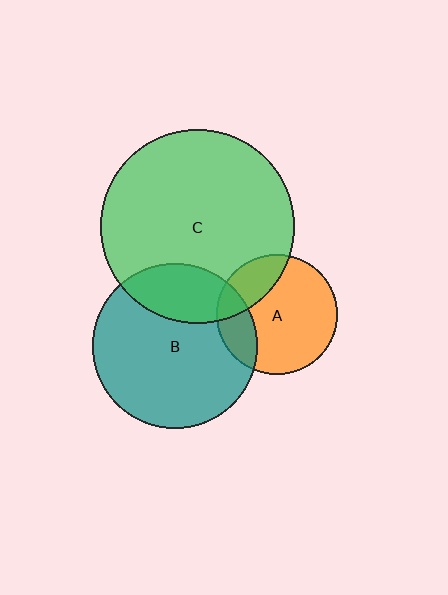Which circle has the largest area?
Circle C (green).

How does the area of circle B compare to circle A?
Approximately 1.9 times.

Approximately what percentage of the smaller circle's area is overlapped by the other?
Approximately 20%.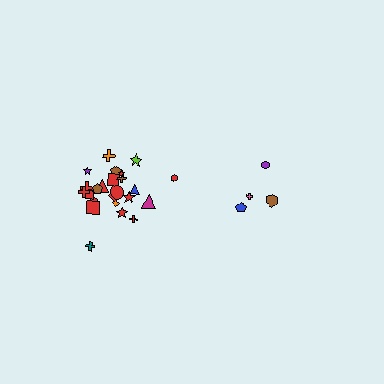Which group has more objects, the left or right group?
The left group.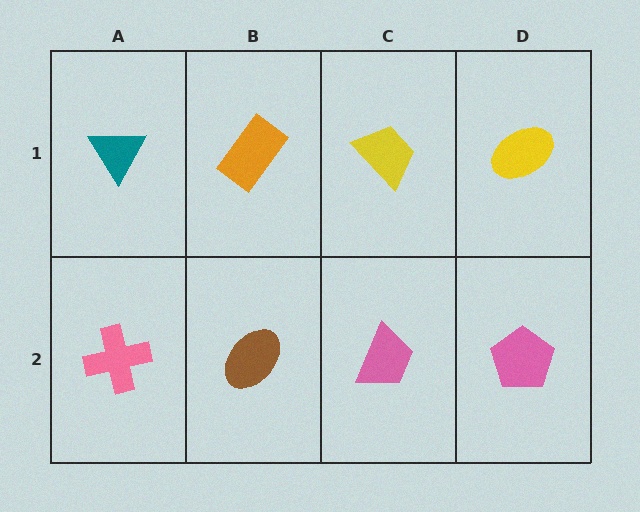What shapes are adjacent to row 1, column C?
A pink trapezoid (row 2, column C), an orange rectangle (row 1, column B), a yellow ellipse (row 1, column D).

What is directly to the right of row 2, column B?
A pink trapezoid.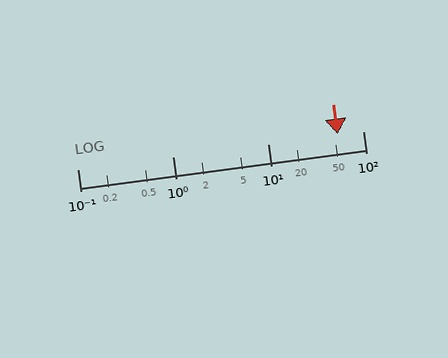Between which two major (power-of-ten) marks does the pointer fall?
The pointer is between 10 and 100.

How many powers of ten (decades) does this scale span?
The scale spans 3 decades, from 0.1 to 100.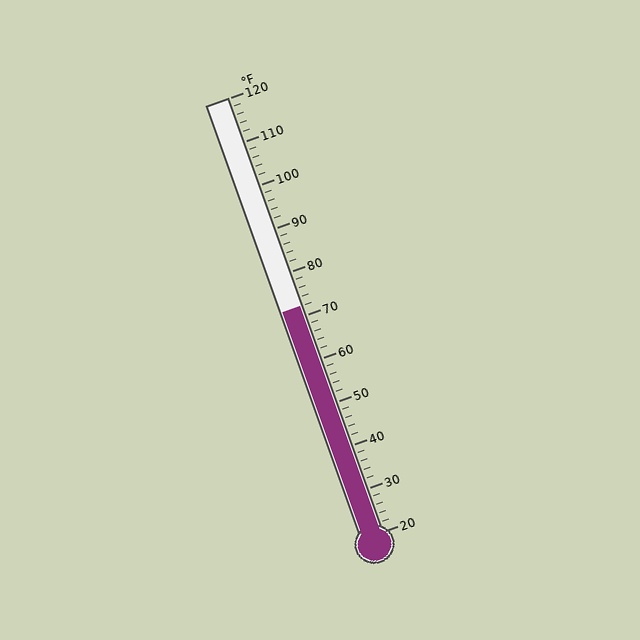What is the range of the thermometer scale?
The thermometer scale ranges from 20°F to 120°F.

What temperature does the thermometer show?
The thermometer shows approximately 72°F.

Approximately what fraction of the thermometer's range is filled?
The thermometer is filled to approximately 50% of its range.